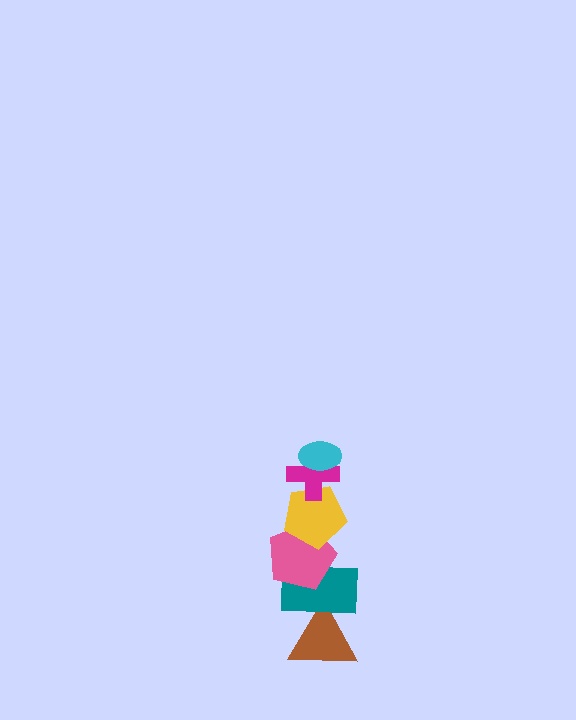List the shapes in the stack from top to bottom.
From top to bottom: the cyan ellipse, the magenta cross, the yellow pentagon, the pink pentagon, the teal rectangle, the brown triangle.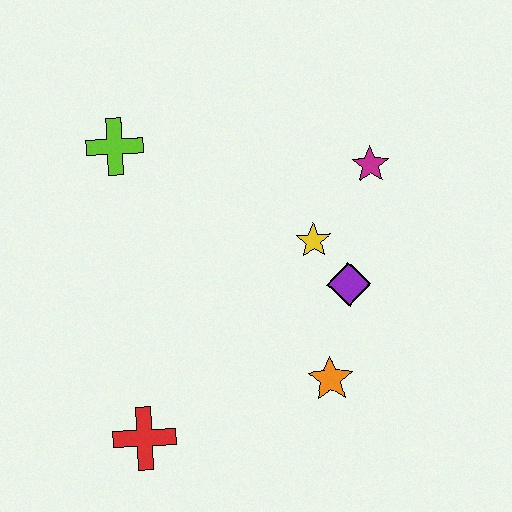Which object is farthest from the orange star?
The lime cross is farthest from the orange star.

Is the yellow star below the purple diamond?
No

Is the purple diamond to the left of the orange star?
No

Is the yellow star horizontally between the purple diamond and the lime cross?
Yes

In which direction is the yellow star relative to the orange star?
The yellow star is above the orange star.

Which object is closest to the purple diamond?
The yellow star is closest to the purple diamond.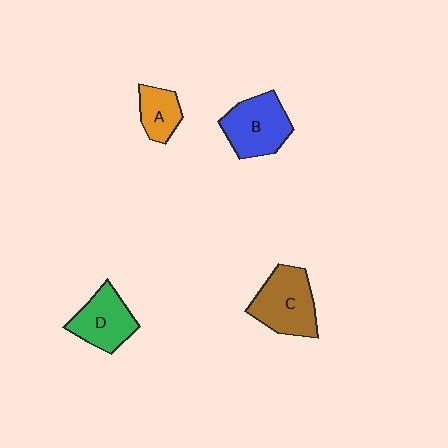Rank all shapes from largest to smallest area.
From largest to smallest: C (brown), B (blue), D (green), A (orange).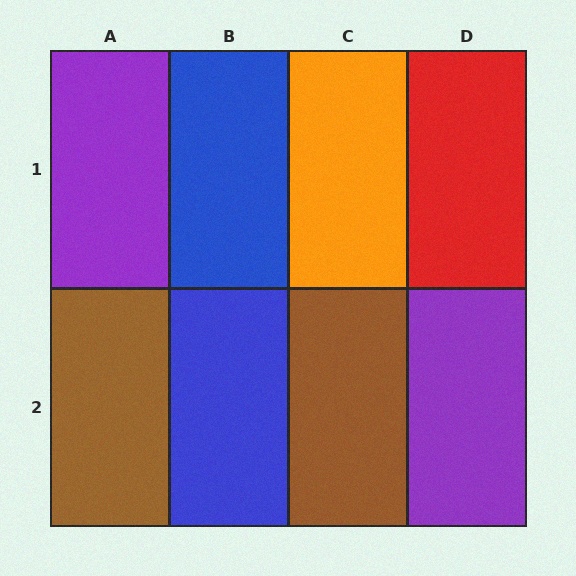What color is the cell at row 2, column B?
Blue.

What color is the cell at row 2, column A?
Brown.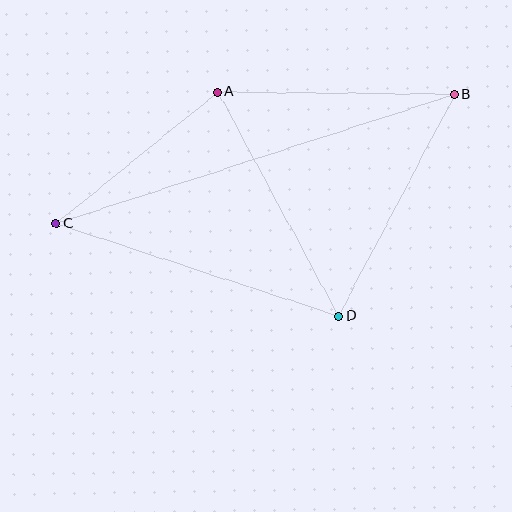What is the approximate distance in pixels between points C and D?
The distance between C and D is approximately 297 pixels.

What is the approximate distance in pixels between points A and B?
The distance between A and B is approximately 237 pixels.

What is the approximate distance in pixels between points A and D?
The distance between A and D is approximately 255 pixels.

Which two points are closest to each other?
Points A and C are closest to each other.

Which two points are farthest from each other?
Points B and C are farthest from each other.